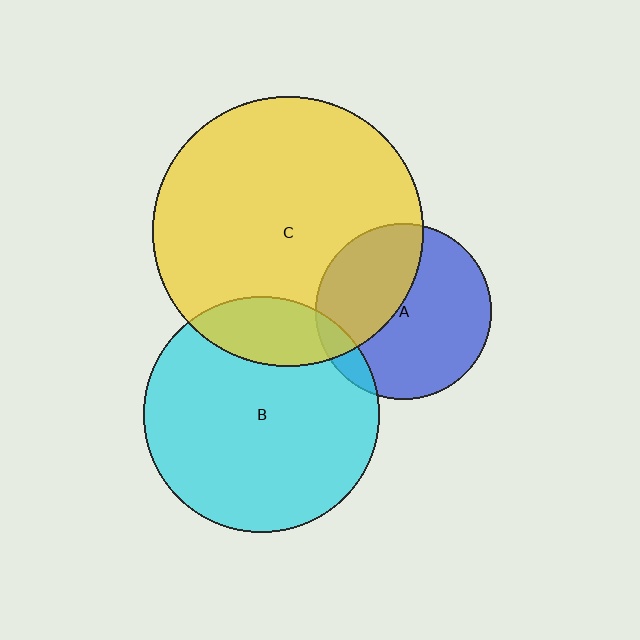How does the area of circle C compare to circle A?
Approximately 2.3 times.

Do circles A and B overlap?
Yes.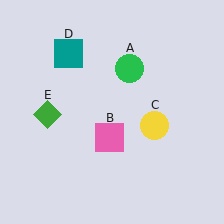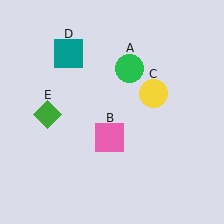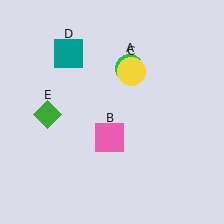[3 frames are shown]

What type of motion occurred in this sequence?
The yellow circle (object C) rotated counterclockwise around the center of the scene.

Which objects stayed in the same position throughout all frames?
Green circle (object A) and pink square (object B) and teal square (object D) and green diamond (object E) remained stationary.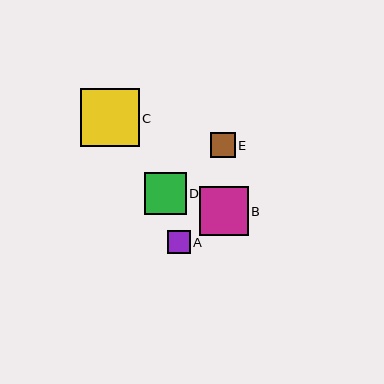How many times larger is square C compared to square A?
Square C is approximately 2.6 times the size of square A.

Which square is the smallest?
Square A is the smallest with a size of approximately 22 pixels.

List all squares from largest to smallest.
From largest to smallest: C, B, D, E, A.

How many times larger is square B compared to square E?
Square B is approximately 2.0 times the size of square E.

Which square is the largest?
Square C is the largest with a size of approximately 59 pixels.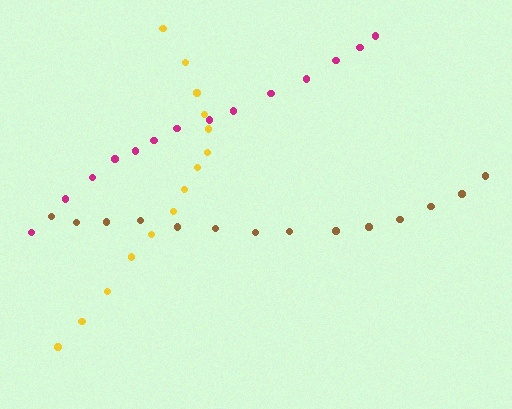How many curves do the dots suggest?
There are 3 distinct paths.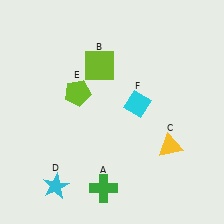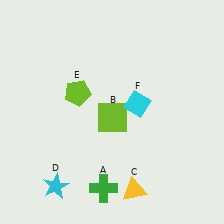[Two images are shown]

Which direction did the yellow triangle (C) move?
The yellow triangle (C) moved down.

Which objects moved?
The objects that moved are: the lime square (B), the yellow triangle (C).